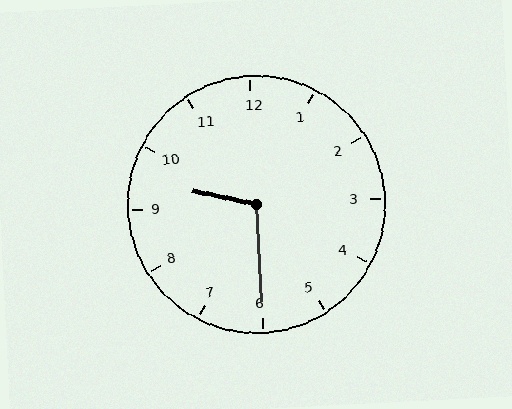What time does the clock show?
9:30.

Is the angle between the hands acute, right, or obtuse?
It is obtuse.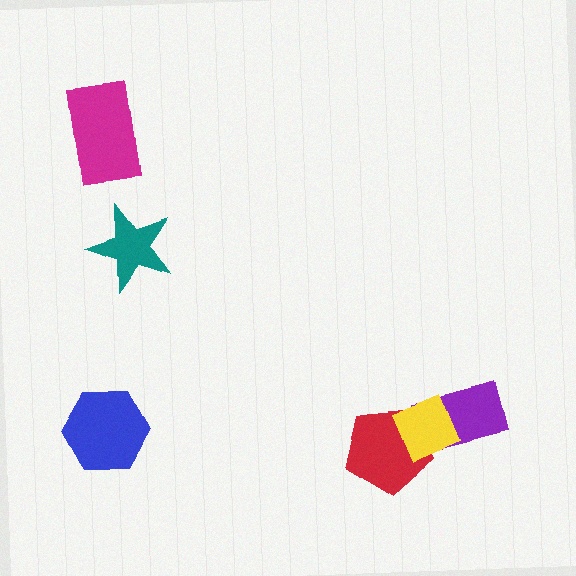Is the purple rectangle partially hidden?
Yes, it is partially covered by another shape.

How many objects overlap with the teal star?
0 objects overlap with the teal star.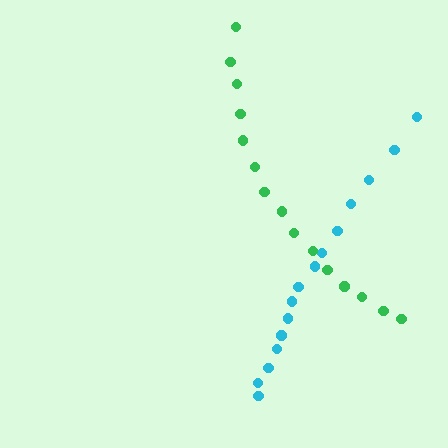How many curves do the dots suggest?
There are 2 distinct paths.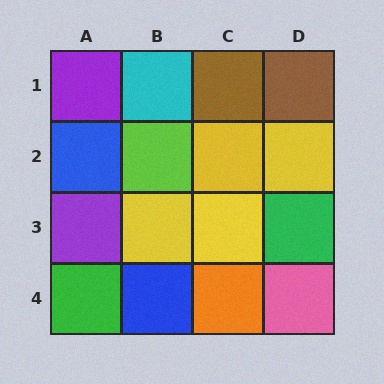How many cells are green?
2 cells are green.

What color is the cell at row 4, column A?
Green.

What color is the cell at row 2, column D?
Yellow.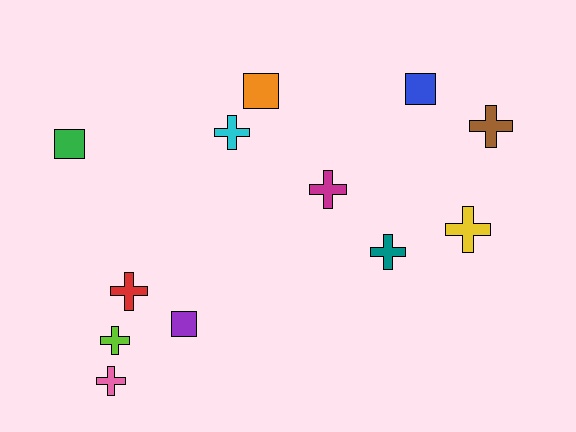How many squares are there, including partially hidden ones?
There are 4 squares.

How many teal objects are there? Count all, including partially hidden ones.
There is 1 teal object.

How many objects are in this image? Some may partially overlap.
There are 12 objects.